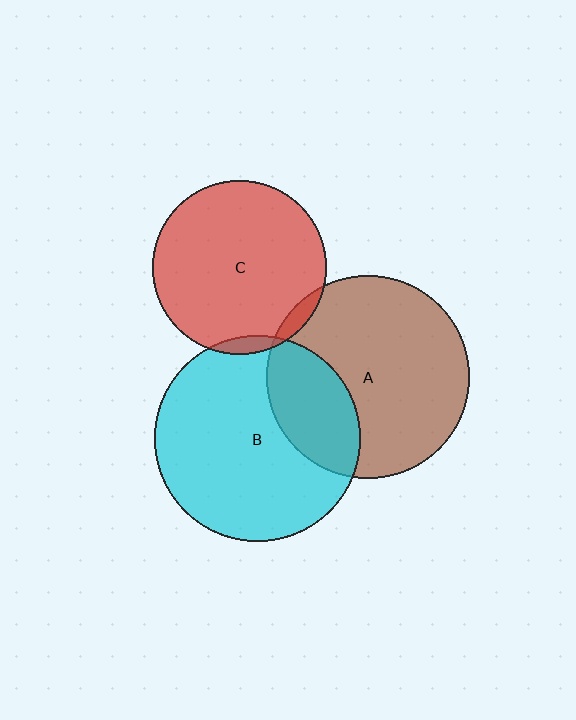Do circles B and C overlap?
Yes.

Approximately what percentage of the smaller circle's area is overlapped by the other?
Approximately 5%.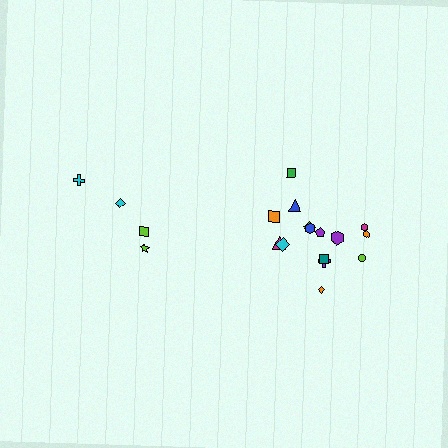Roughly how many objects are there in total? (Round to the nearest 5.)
Roughly 20 objects in total.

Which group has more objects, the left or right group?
The right group.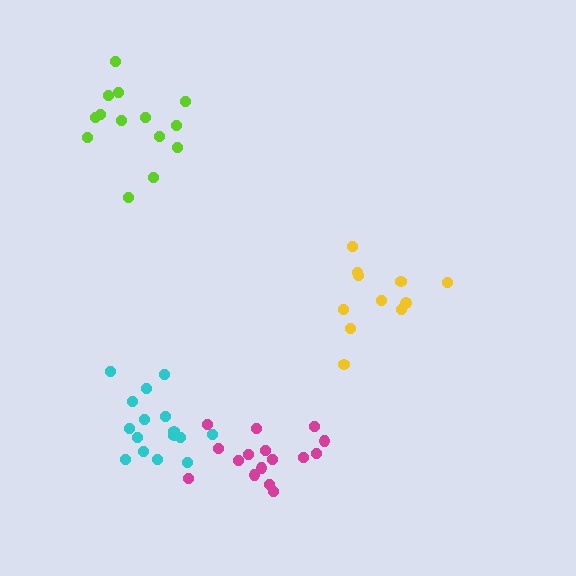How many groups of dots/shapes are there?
There are 4 groups.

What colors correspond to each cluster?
The clusters are colored: cyan, lime, yellow, magenta.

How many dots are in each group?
Group 1: 16 dots, Group 2: 14 dots, Group 3: 11 dots, Group 4: 16 dots (57 total).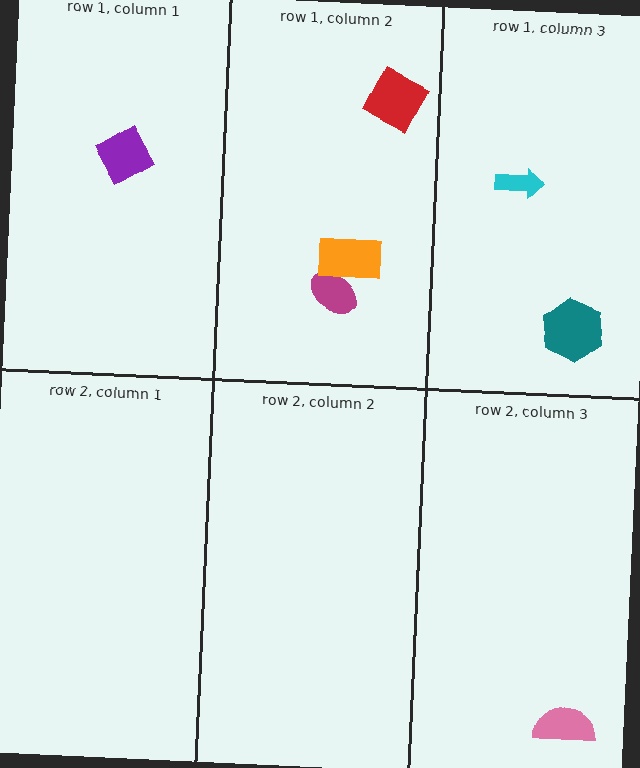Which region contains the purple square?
The row 1, column 1 region.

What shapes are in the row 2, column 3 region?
The pink semicircle.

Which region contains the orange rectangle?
The row 1, column 2 region.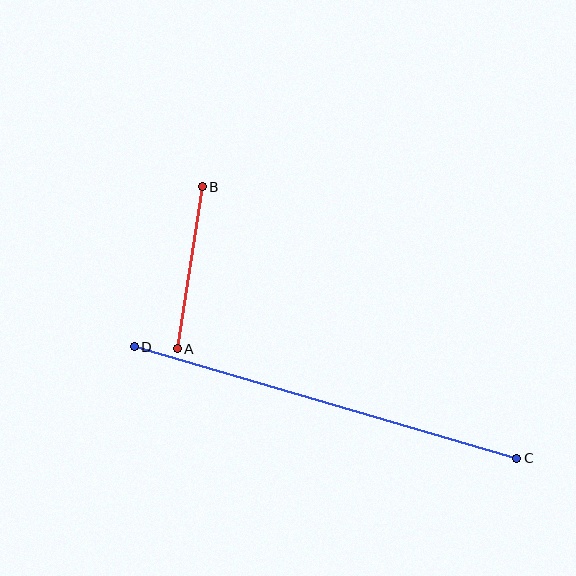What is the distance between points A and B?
The distance is approximately 164 pixels.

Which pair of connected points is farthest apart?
Points C and D are farthest apart.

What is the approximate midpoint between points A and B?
The midpoint is at approximately (190, 268) pixels.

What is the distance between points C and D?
The distance is approximately 399 pixels.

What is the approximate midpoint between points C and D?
The midpoint is at approximately (326, 402) pixels.